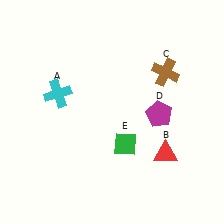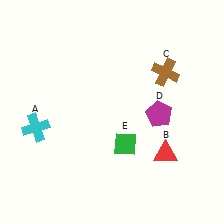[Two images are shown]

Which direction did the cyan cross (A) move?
The cyan cross (A) moved down.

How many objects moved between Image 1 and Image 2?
1 object moved between the two images.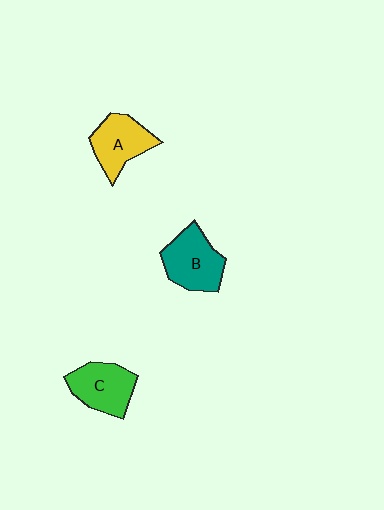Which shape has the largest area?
Shape B (teal).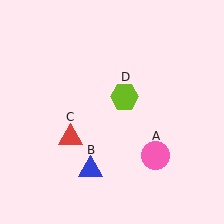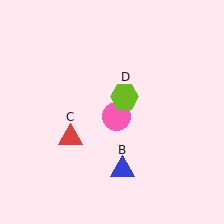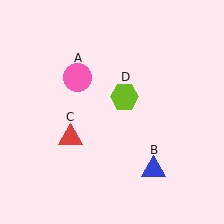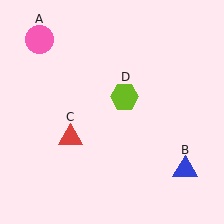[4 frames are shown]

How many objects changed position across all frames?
2 objects changed position: pink circle (object A), blue triangle (object B).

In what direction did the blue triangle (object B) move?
The blue triangle (object B) moved right.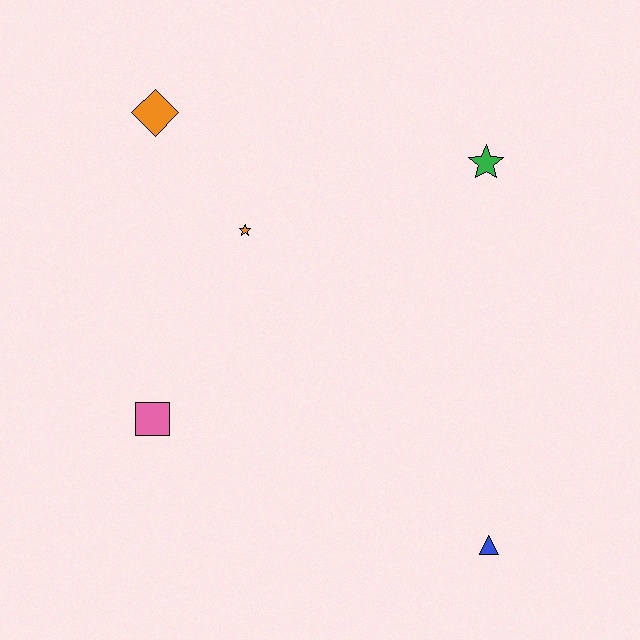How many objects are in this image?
There are 5 objects.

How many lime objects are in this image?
There are no lime objects.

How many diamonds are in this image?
There is 1 diamond.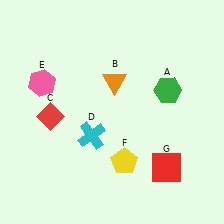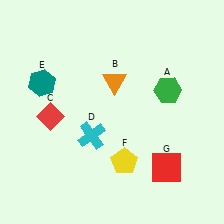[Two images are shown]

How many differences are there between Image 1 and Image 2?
There is 1 difference between the two images.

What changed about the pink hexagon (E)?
In Image 1, E is pink. In Image 2, it changed to teal.